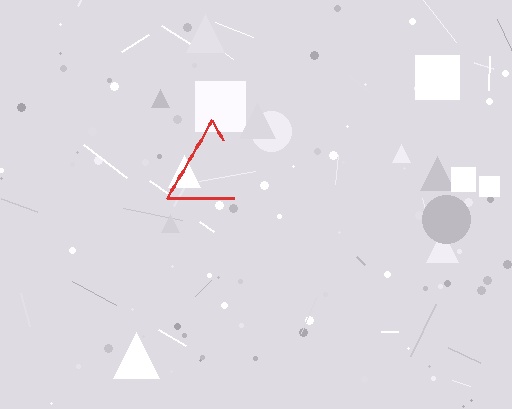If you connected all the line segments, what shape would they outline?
They would outline a triangle.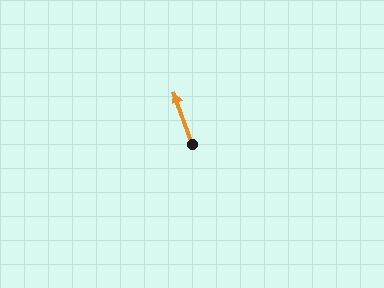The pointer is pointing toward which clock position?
Roughly 11 o'clock.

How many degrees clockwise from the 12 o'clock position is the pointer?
Approximately 341 degrees.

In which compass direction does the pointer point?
North.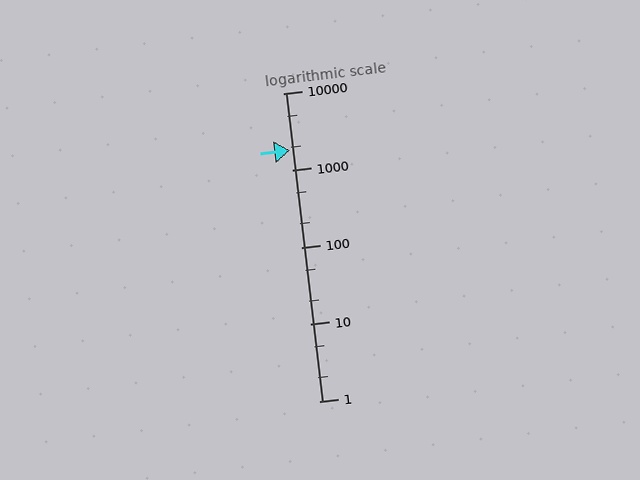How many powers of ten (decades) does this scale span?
The scale spans 4 decades, from 1 to 10000.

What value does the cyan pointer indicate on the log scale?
The pointer indicates approximately 1800.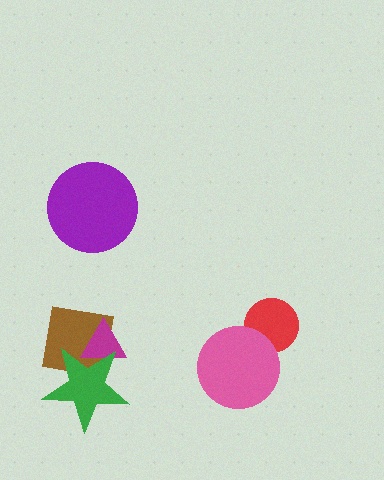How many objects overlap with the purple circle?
0 objects overlap with the purple circle.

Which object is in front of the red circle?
The pink circle is in front of the red circle.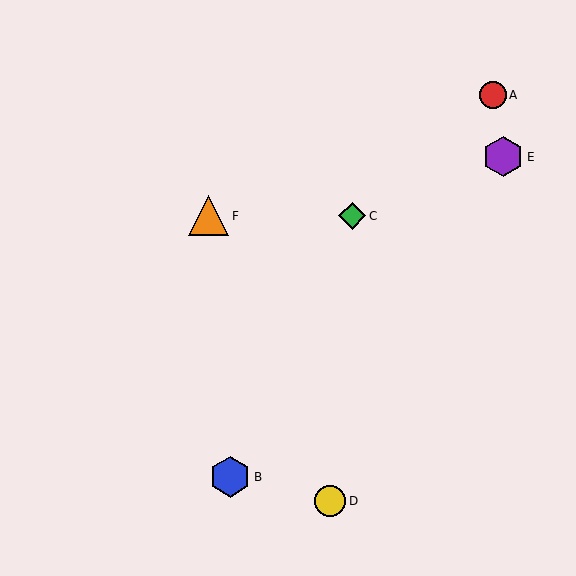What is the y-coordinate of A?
Object A is at y≈95.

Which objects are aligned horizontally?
Objects C, F are aligned horizontally.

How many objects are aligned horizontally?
2 objects (C, F) are aligned horizontally.